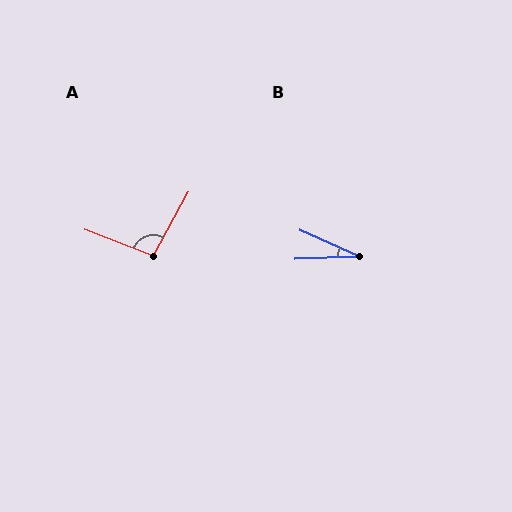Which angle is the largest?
A, at approximately 98 degrees.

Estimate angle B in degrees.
Approximately 26 degrees.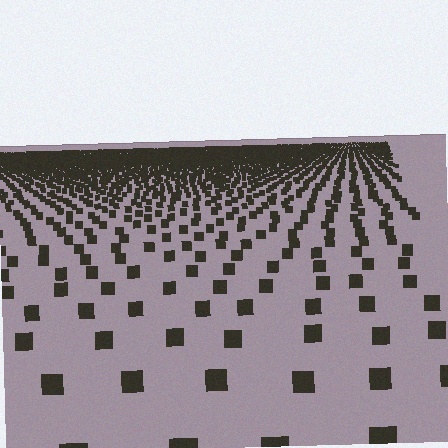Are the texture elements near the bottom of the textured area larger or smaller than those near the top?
Larger. Near the bottom, elements are closer to the viewer and appear at a bigger on-screen size.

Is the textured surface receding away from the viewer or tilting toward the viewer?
The surface is receding away from the viewer. Texture elements get smaller and denser toward the top.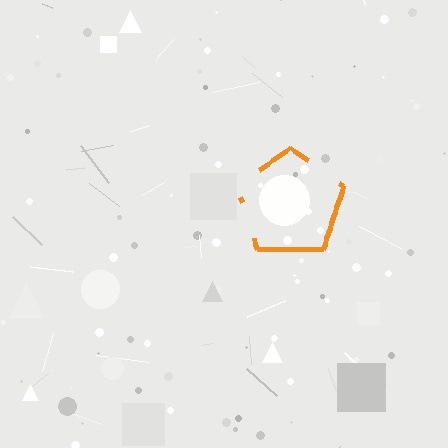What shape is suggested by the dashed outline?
The dashed outline suggests a pentagon.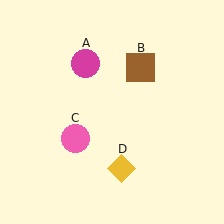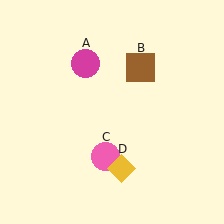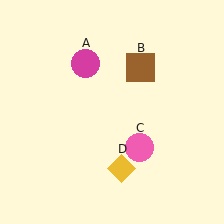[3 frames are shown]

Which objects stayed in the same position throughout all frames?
Magenta circle (object A) and brown square (object B) and yellow diamond (object D) remained stationary.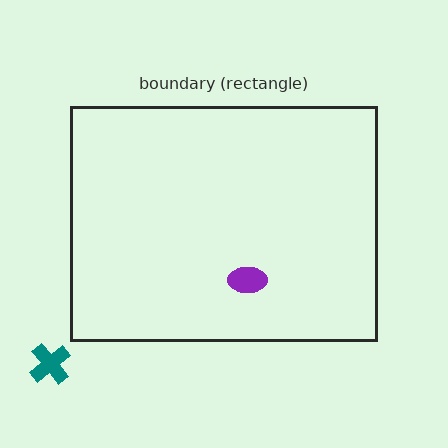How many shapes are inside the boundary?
1 inside, 1 outside.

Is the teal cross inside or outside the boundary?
Outside.